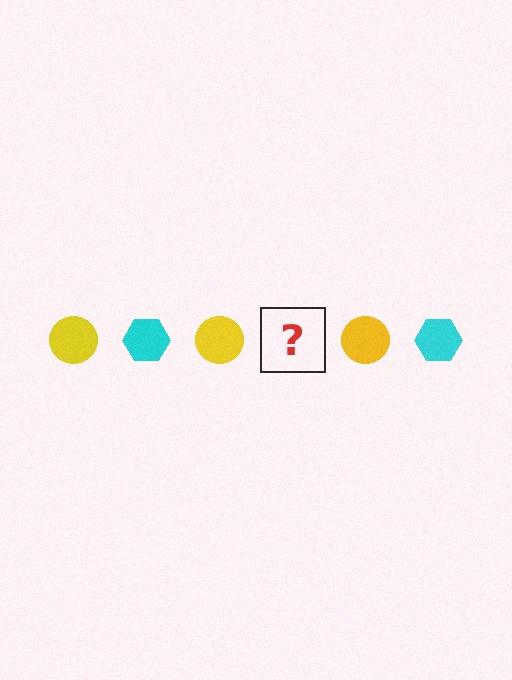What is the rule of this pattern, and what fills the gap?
The rule is that the pattern alternates between yellow circle and cyan hexagon. The gap should be filled with a cyan hexagon.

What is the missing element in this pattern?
The missing element is a cyan hexagon.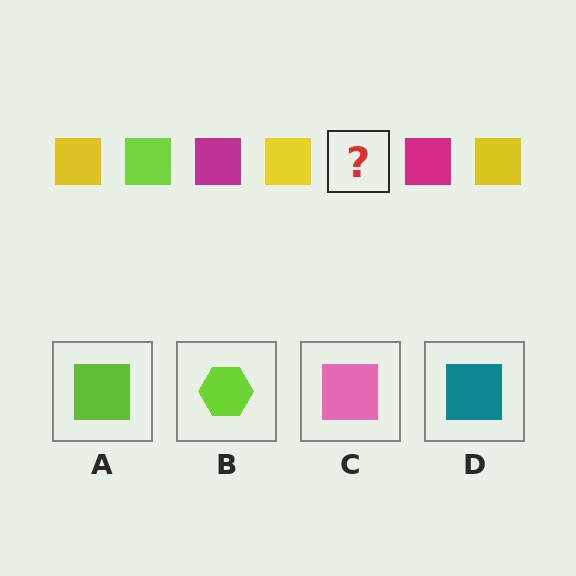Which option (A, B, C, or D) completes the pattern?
A.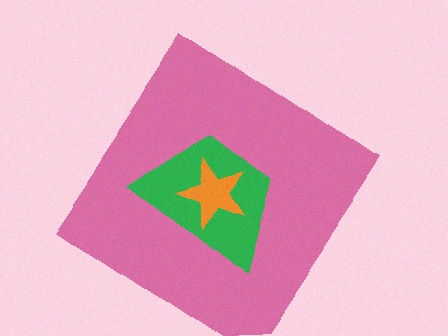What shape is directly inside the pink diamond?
The green trapezoid.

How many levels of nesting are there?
3.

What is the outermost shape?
The pink diamond.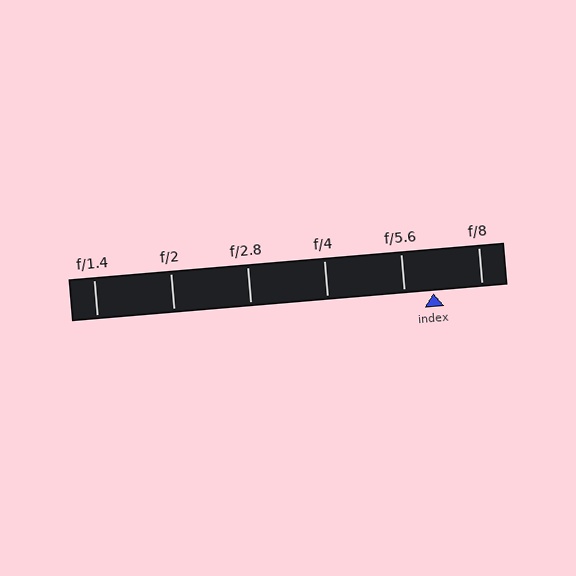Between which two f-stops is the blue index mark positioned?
The index mark is between f/5.6 and f/8.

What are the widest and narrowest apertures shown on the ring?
The widest aperture shown is f/1.4 and the narrowest is f/8.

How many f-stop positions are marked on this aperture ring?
There are 6 f-stop positions marked.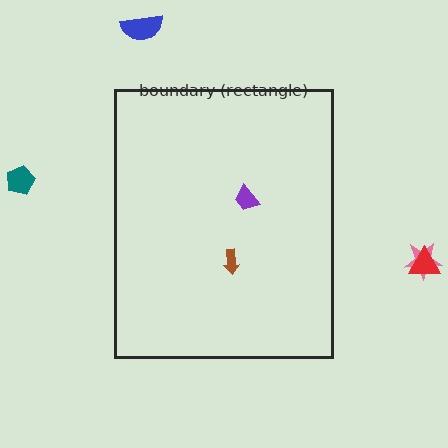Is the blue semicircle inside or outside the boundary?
Outside.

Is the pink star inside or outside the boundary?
Outside.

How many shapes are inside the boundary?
2 inside, 4 outside.